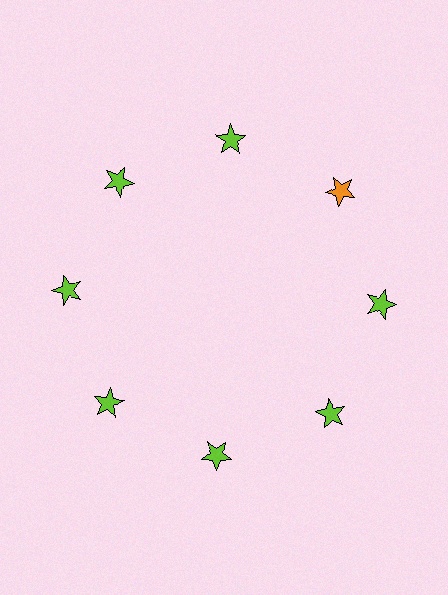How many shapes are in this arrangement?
There are 8 shapes arranged in a ring pattern.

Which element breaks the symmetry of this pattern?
The orange star at roughly the 2 o'clock position breaks the symmetry. All other shapes are lime stars.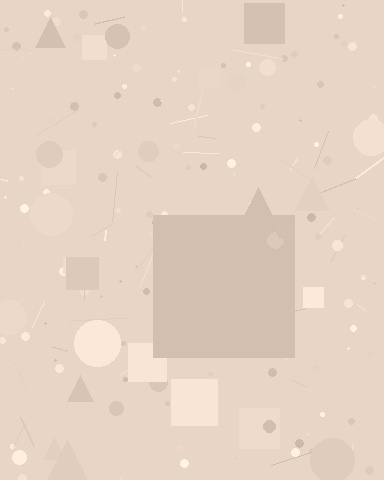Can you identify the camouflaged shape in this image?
The camouflaged shape is a square.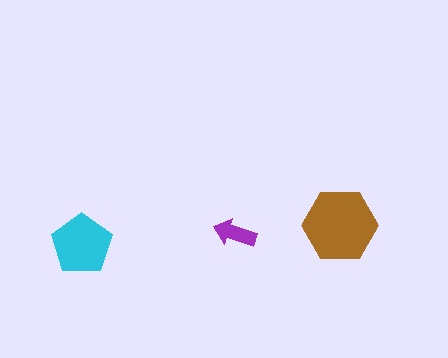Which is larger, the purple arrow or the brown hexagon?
The brown hexagon.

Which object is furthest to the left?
The cyan pentagon is leftmost.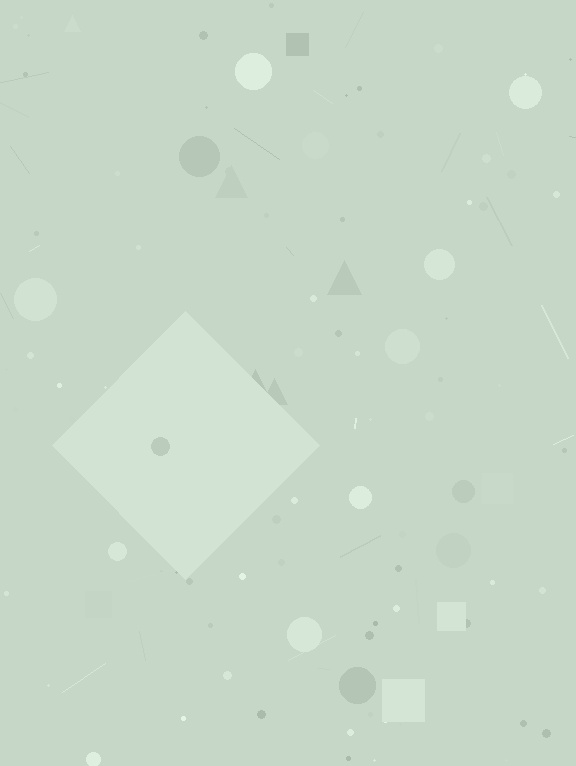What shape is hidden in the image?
A diamond is hidden in the image.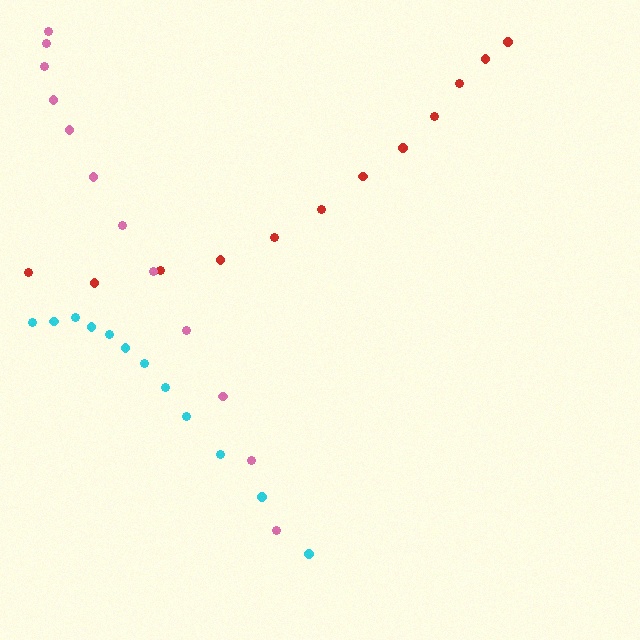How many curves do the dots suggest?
There are 3 distinct paths.